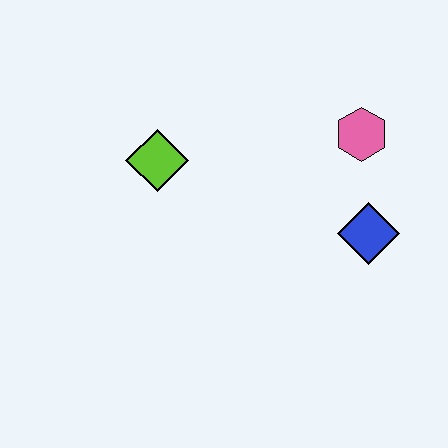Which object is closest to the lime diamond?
The pink hexagon is closest to the lime diamond.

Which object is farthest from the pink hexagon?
The lime diamond is farthest from the pink hexagon.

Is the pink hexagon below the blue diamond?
No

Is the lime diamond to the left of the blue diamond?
Yes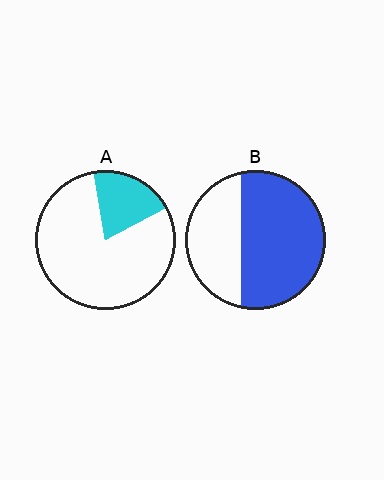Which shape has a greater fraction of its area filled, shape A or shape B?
Shape B.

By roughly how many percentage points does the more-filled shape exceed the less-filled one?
By roughly 45 percentage points (B over A).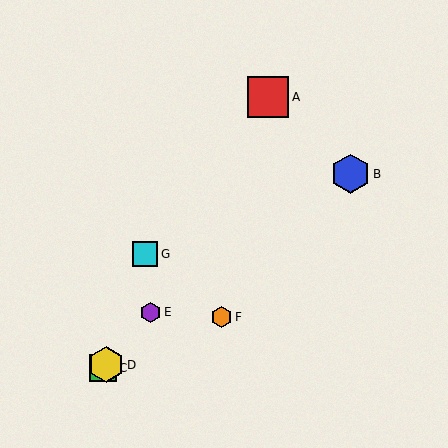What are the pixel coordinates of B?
Object B is at (351, 174).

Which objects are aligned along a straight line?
Objects C, D, E are aligned along a straight line.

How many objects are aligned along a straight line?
3 objects (C, D, E) are aligned along a straight line.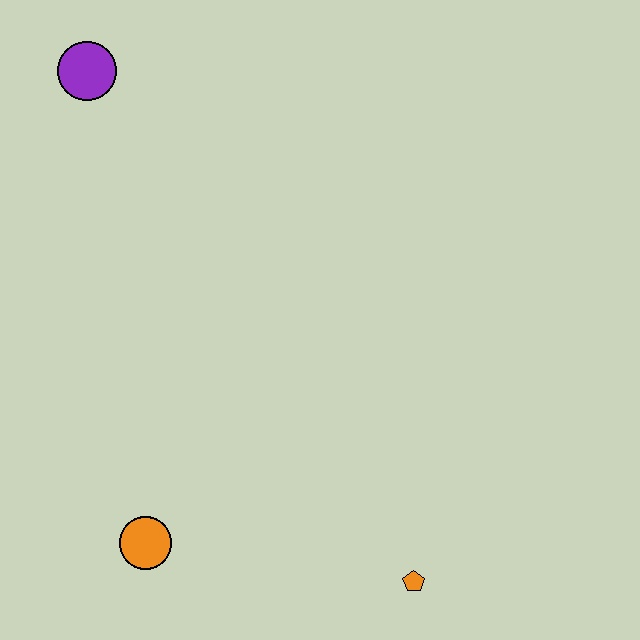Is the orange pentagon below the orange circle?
Yes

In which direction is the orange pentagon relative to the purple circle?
The orange pentagon is below the purple circle.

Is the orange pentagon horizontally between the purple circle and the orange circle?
No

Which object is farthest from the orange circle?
The purple circle is farthest from the orange circle.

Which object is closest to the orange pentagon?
The orange circle is closest to the orange pentagon.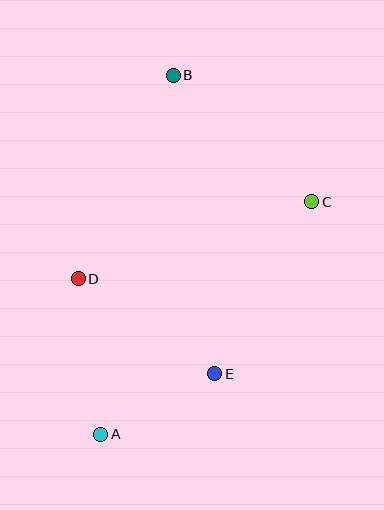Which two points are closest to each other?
Points A and E are closest to each other.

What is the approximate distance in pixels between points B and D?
The distance between B and D is approximately 225 pixels.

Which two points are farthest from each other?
Points A and B are farthest from each other.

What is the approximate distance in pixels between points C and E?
The distance between C and E is approximately 197 pixels.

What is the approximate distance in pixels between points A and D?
The distance between A and D is approximately 157 pixels.